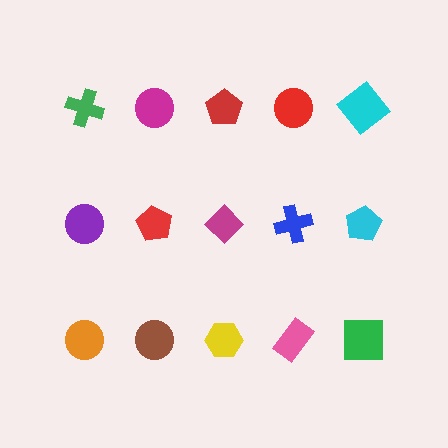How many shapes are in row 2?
5 shapes.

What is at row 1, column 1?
A green cross.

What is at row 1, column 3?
A red pentagon.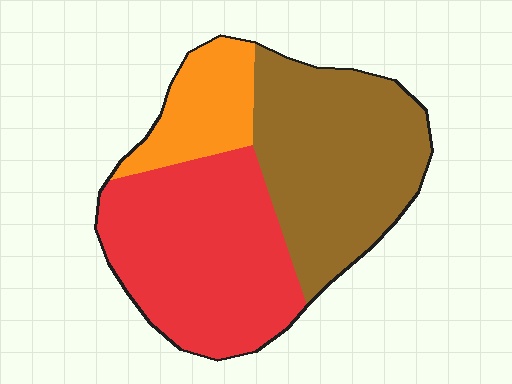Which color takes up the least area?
Orange, at roughly 15%.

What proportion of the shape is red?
Red takes up about two fifths (2/5) of the shape.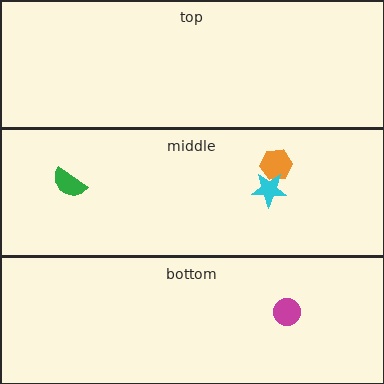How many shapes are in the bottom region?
1.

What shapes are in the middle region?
The orange hexagon, the cyan star, the green semicircle.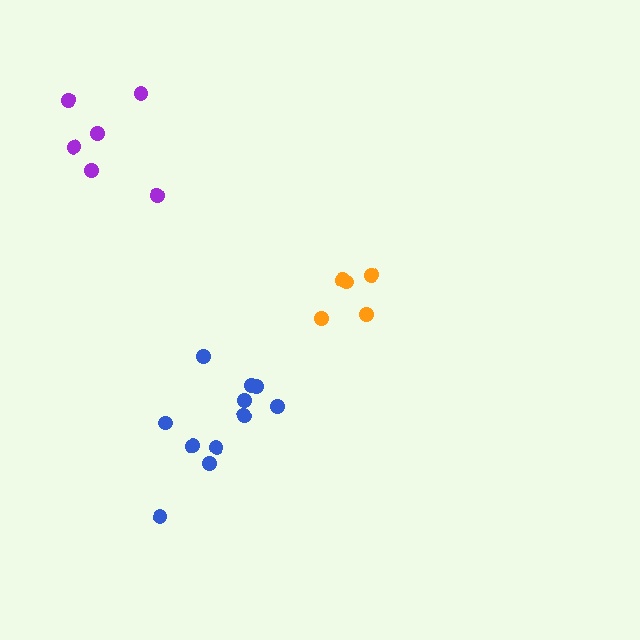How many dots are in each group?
Group 1: 6 dots, Group 2: 11 dots, Group 3: 5 dots (22 total).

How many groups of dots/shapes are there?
There are 3 groups.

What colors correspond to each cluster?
The clusters are colored: purple, blue, orange.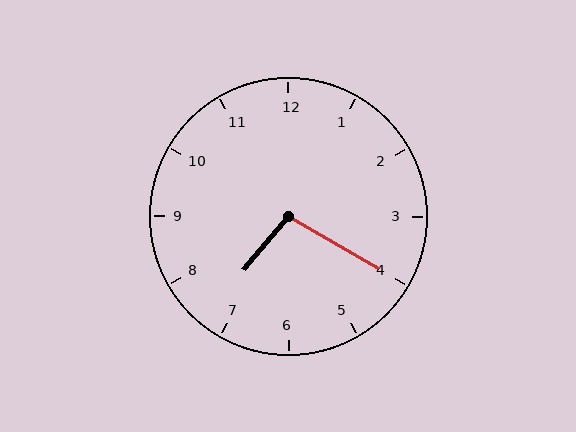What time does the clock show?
7:20.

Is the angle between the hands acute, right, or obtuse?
It is obtuse.